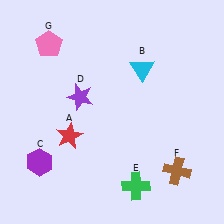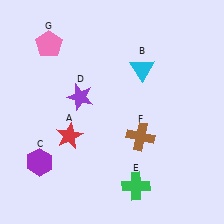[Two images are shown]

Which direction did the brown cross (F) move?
The brown cross (F) moved left.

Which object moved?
The brown cross (F) moved left.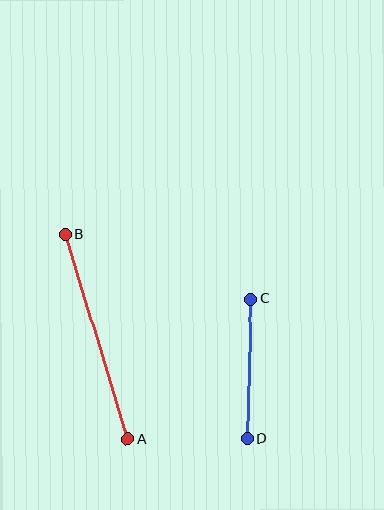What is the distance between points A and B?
The distance is approximately 214 pixels.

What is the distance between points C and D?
The distance is approximately 140 pixels.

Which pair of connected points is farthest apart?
Points A and B are farthest apart.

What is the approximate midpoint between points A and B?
The midpoint is at approximately (97, 337) pixels.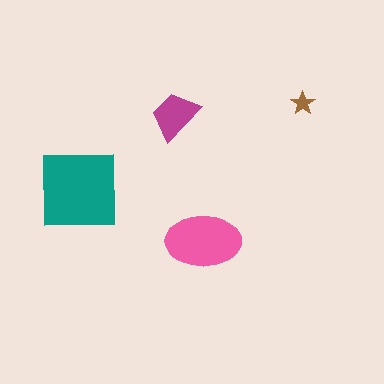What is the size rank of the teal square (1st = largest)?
1st.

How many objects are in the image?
There are 4 objects in the image.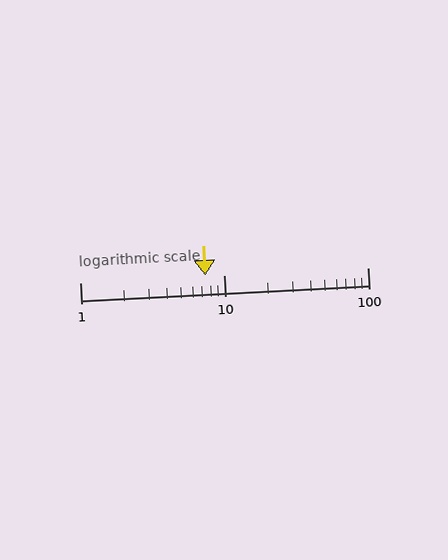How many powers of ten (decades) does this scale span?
The scale spans 2 decades, from 1 to 100.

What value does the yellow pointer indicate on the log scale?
The pointer indicates approximately 7.4.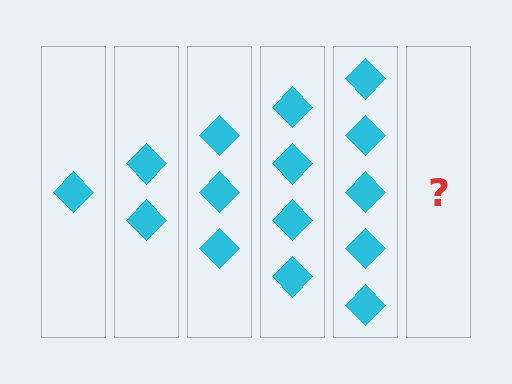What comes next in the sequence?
The next element should be 6 diamonds.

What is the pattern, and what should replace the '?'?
The pattern is that each step adds one more diamond. The '?' should be 6 diamonds.